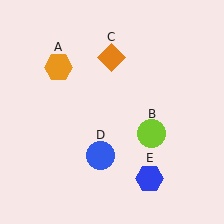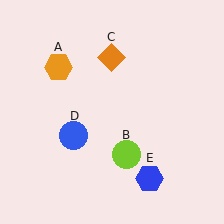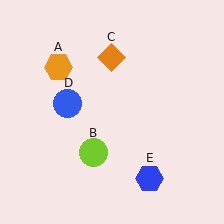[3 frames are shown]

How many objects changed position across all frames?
2 objects changed position: lime circle (object B), blue circle (object D).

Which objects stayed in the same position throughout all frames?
Orange hexagon (object A) and orange diamond (object C) and blue hexagon (object E) remained stationary.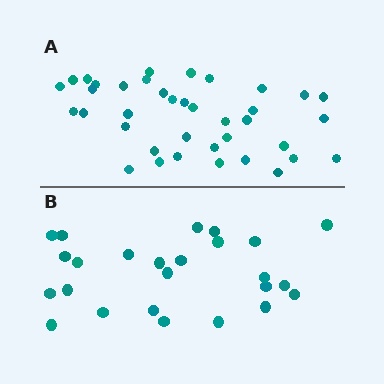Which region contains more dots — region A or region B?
Region A (the top region) has more dots.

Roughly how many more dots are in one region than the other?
Region A has approximately 15 more dots than region B.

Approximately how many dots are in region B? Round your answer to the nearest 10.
About 20 dots. (The exact count is 25, which rounds to 20.)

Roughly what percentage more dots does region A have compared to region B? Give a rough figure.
About 50% more.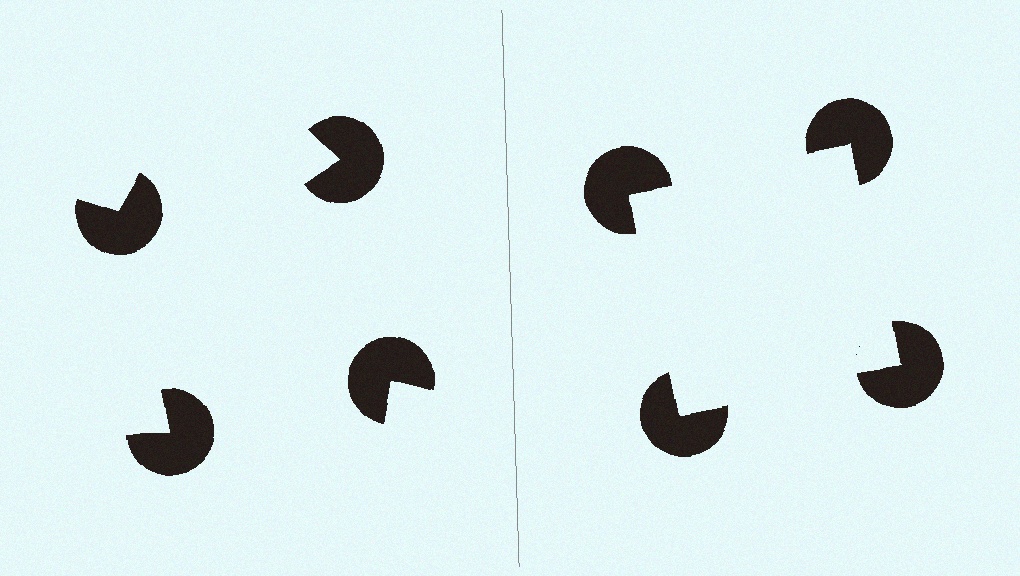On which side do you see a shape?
An illusory square appears on the right side. On the left side the wedge cuts are rotated, so no coherent shape forms.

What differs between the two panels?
The pac-man discs are positioned identically on both sides; only the wedge orientations differ. On the right they align to a square; on the left they are misaligned.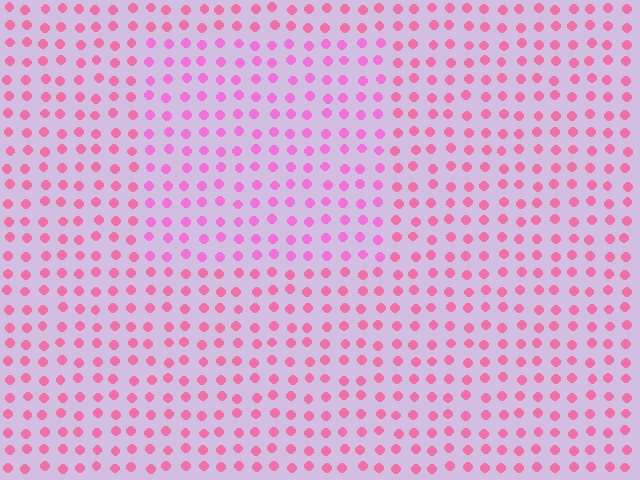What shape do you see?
I see a rectangle.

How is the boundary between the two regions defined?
The boundary is defined purely by a slight shift in hue (about 23 degrees). Spacing, size, and orientation are identical on both sides.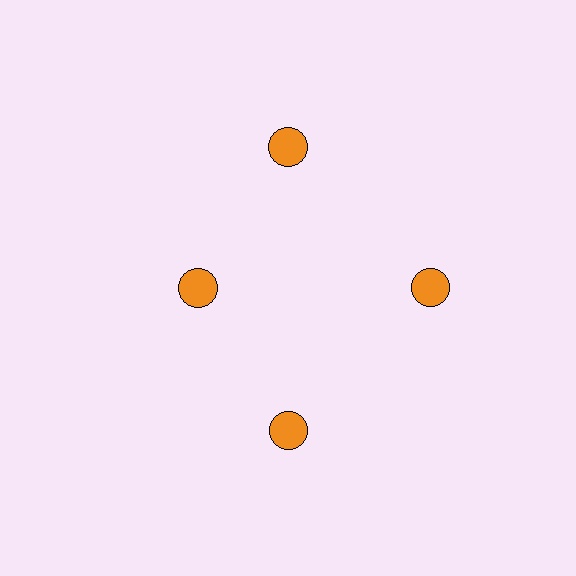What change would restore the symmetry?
The symmetry would be restored by moving it outward, back onto the ring so that all 4 circles sit at equal angles and equal distance from the center.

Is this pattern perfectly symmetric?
No. The 4 orange circles are arranged in a ring, but one element near the 9 o'clock position is pulled inward toward the center, breaking the 4-fold rotational symmetry.